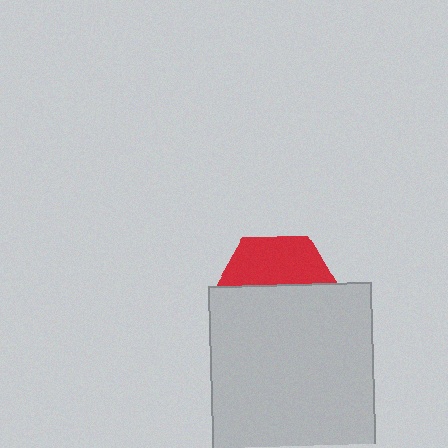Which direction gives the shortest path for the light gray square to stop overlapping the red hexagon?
Moving down gives the shortest separation.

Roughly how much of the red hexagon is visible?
A small part of it is visible (roughly 39%).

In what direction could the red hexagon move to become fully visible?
The red hexagon could move up. That would shift it out from behind the light gray square entirely.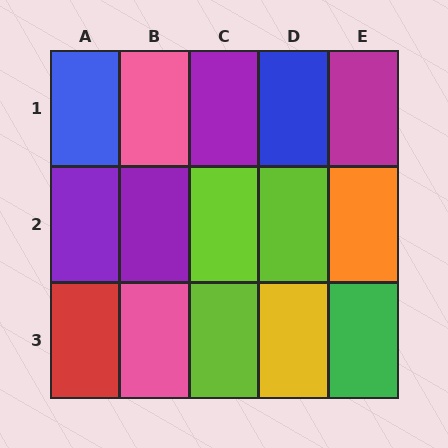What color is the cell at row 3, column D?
Yellow.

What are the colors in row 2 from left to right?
Purple, purple, lime, lime, orange.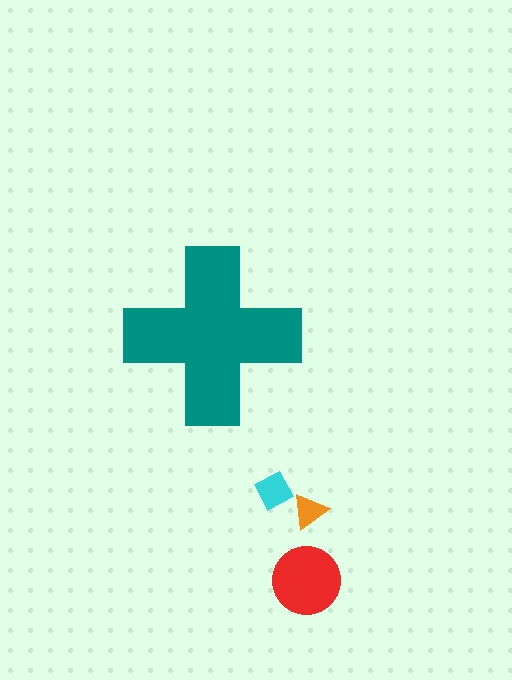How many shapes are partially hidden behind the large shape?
0 shapes are partially hidden.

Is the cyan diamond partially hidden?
No, the cyan diamond is fully visible.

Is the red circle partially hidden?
No, the red circle is fully visible.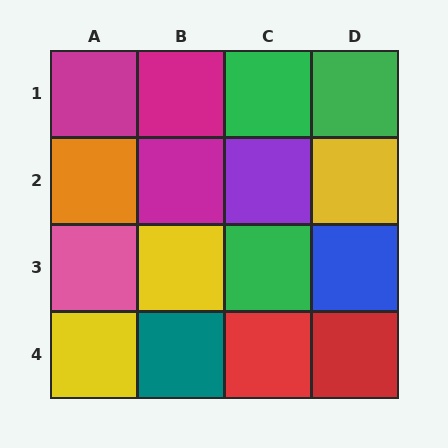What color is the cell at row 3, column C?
Green.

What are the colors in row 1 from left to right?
Magenta, magenta, green, green.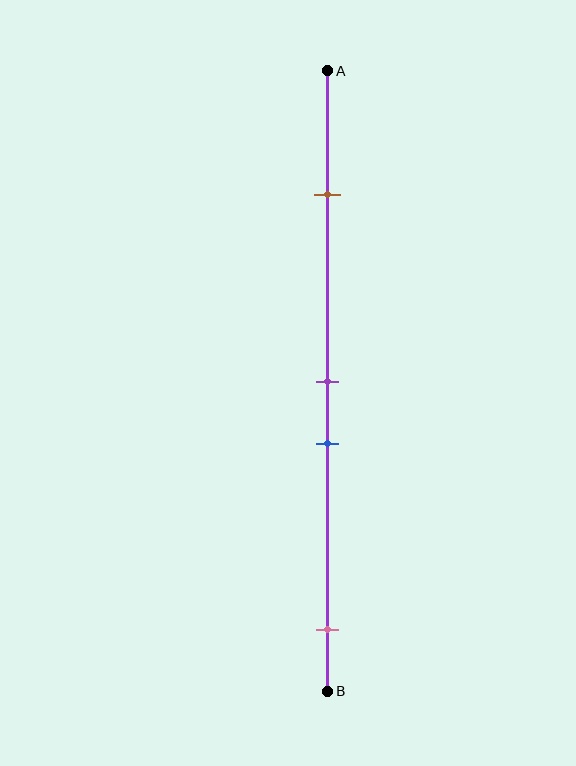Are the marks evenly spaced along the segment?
No, the marks are not evenly spaced.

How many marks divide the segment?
There are 4 marks dividing the segment.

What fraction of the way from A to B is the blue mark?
The blue mark is approximately 60% (0.6) of the way from A to B.